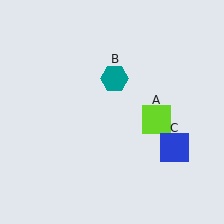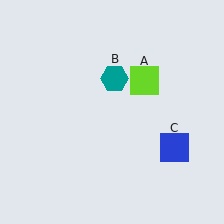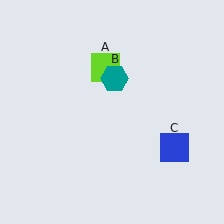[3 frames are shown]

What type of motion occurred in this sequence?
The lime square (object A) rotated counterclockwise around the center of the scene.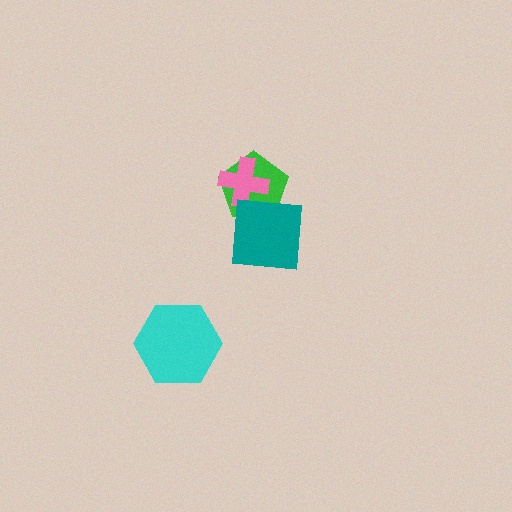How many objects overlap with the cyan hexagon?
0 objects overlap with the cyan hexagon.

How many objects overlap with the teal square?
2 objects overlap with the teal square.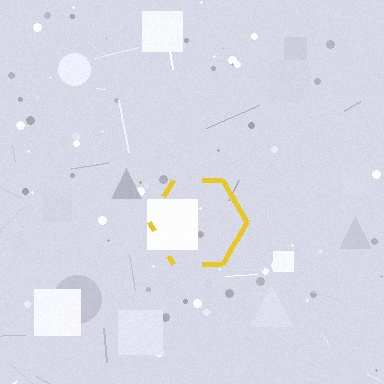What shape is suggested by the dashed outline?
The dashed outline suggests a hexagon.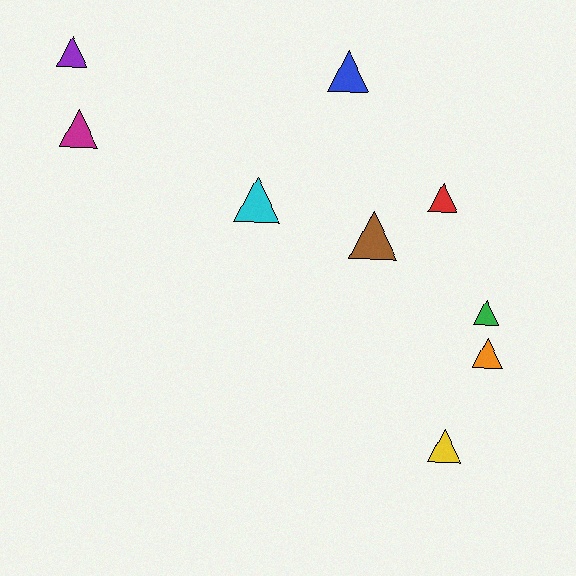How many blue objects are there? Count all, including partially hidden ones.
There is 1 blue object.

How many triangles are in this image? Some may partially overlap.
There are 9 triangles.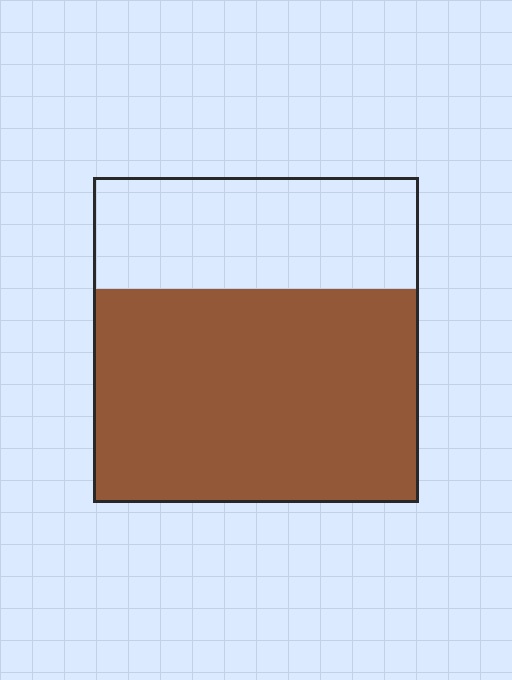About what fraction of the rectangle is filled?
About two thirds (2/3).